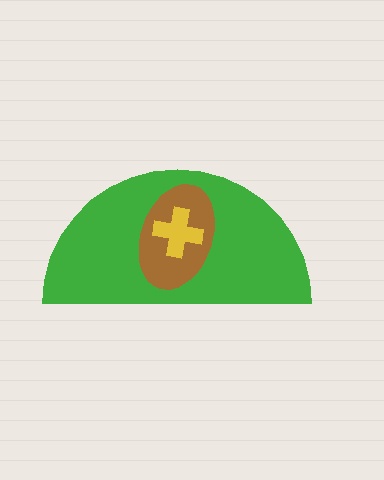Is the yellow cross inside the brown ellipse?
Yes.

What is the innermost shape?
The yellow cross.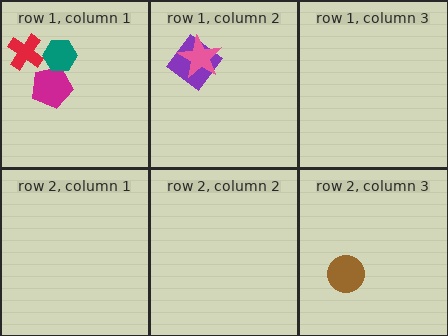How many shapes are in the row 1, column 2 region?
2.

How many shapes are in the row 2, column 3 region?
1.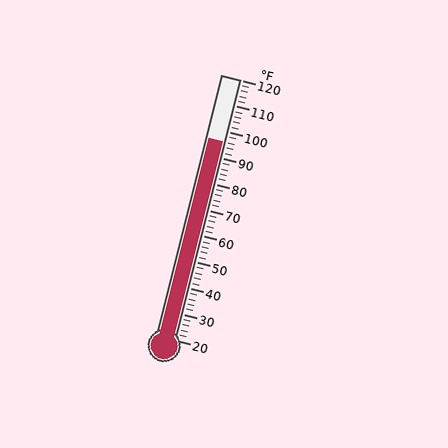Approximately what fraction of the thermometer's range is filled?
The thermometer is filled to approximately 75% of its range.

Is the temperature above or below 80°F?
The temperature is above 80°F.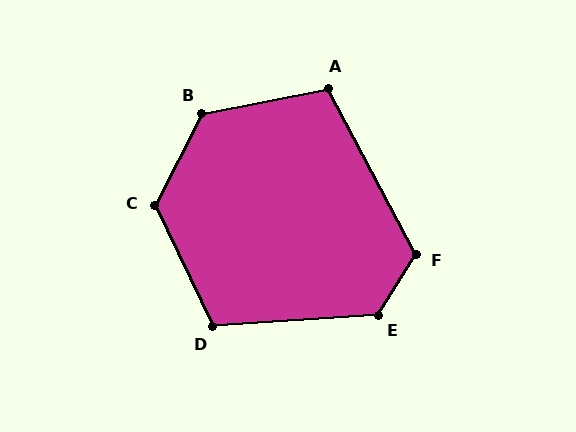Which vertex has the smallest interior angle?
A, at approximately 107 degrees.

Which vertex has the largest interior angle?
B, at approximately 128 degrees.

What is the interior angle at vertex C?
Approximately 127 degrees (obtuse).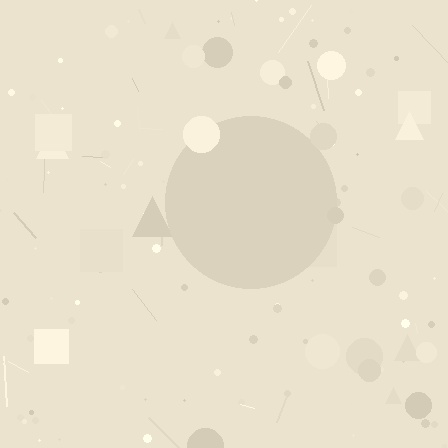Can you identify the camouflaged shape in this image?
The camouflaged shape is a circle.